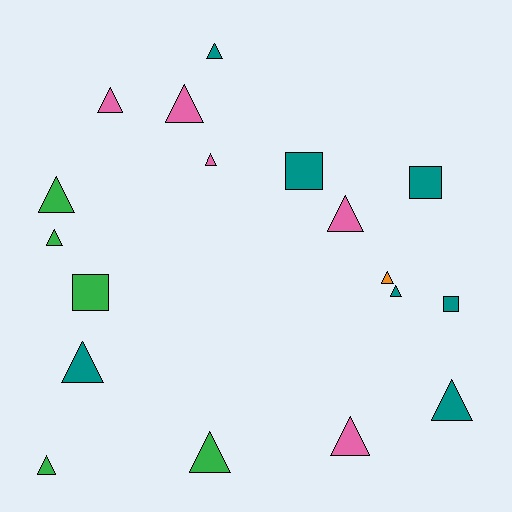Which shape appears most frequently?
Triangle, with 14 objects.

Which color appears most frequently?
Teal, with 7 objects.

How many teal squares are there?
There are 3 teal squares.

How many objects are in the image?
There are 18 objects.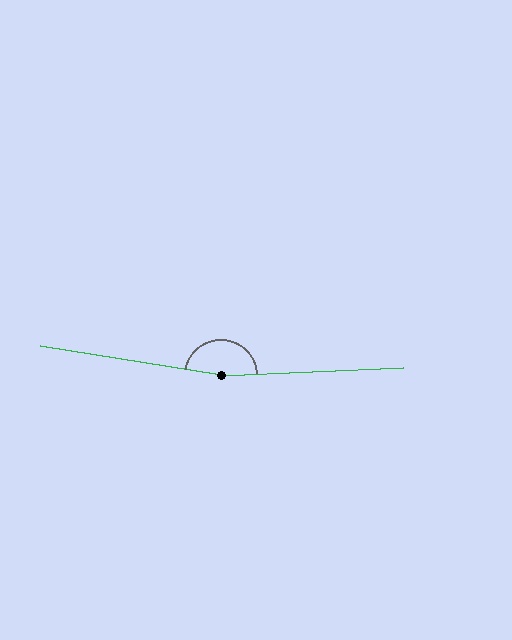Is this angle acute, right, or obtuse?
It is obtuse.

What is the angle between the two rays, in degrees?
Approximately 168 degrees.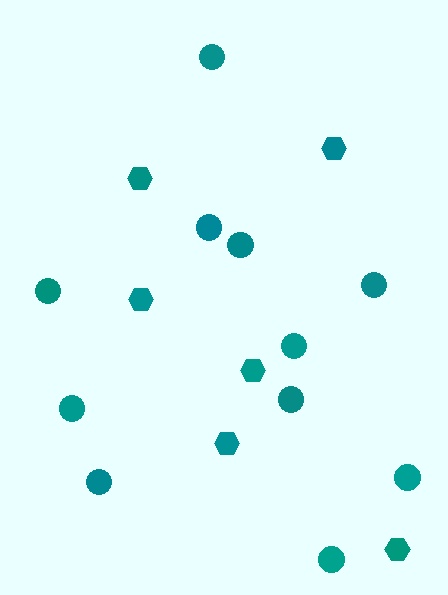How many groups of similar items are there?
There are 2 groups: one group of hexagons (6) and one group of circles (11).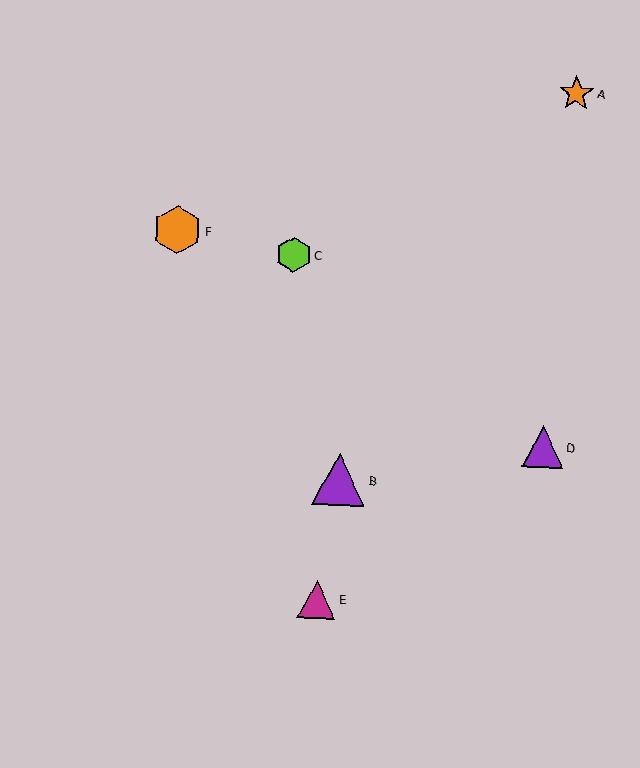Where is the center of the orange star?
The center of the orange star is at (576, 94).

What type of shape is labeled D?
Shape D is a purple triangle.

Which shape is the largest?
The purple triangle (labeled B) is the largest.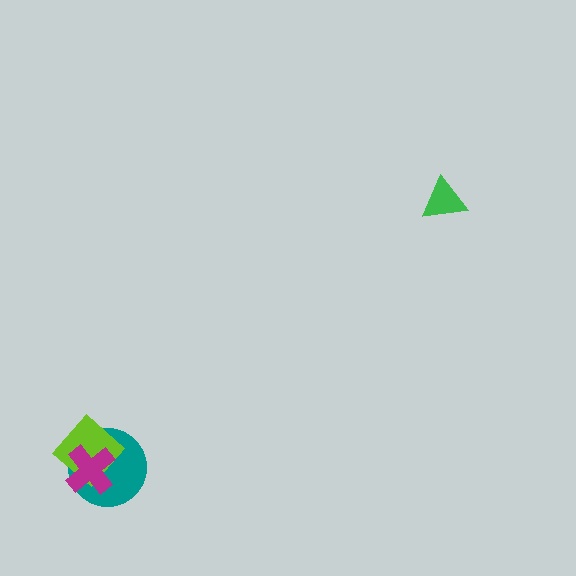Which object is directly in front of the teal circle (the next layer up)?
The lime diamond is directly in front of the teal circle.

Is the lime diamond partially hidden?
Yes, it is partially covered by another shape.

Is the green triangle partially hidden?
No, no other shape covers it.